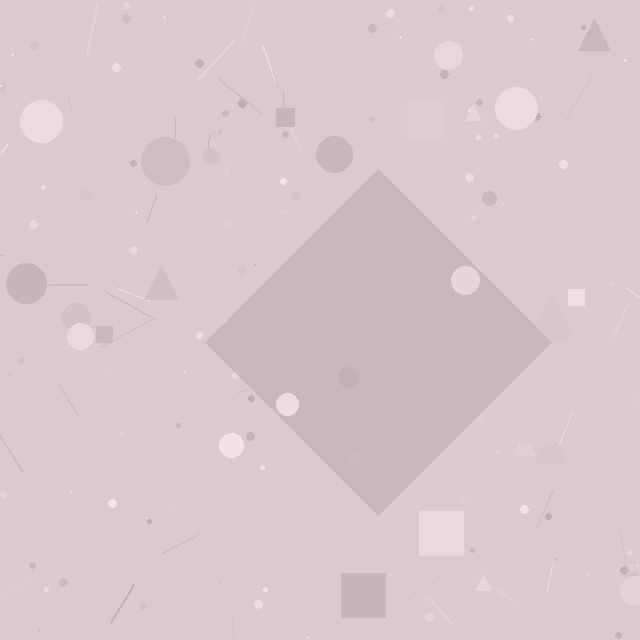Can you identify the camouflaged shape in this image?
The camouflaged shape is a diamond.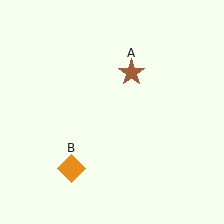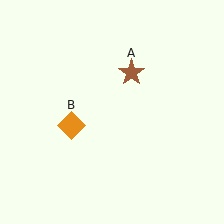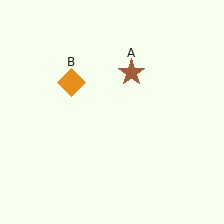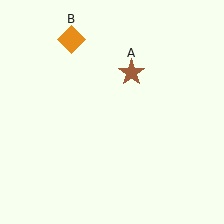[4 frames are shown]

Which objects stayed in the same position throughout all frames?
Brown star (object A) remained stationary.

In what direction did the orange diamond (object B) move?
The orange diamond (object B) moved up.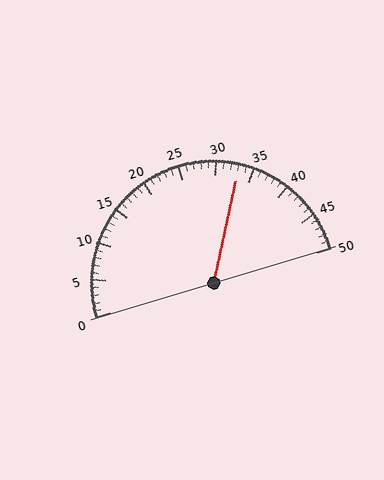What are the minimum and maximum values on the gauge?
The gauge ranges from 0 to 50.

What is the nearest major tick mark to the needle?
The nearest major tick mark is 35.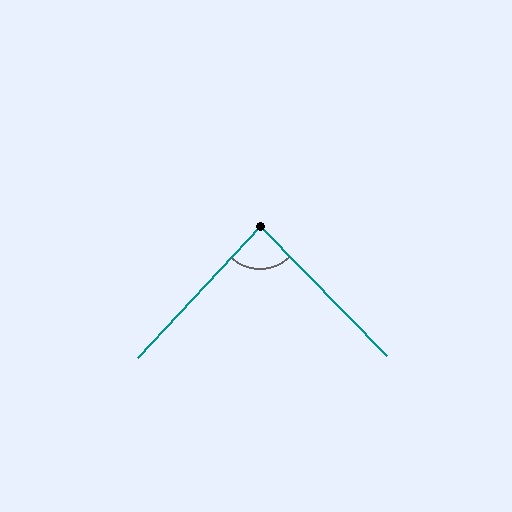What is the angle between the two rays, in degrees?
Approximately 87 degrees.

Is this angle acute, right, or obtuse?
It is approximately a right angle.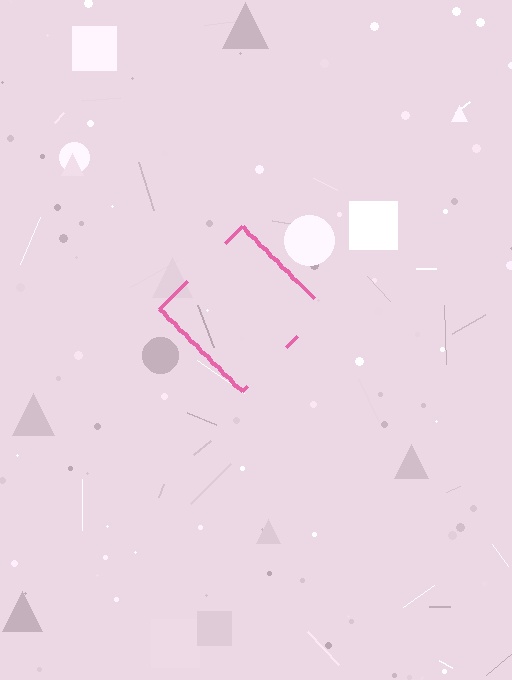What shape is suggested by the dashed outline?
The dashed outline suggests a diamond.